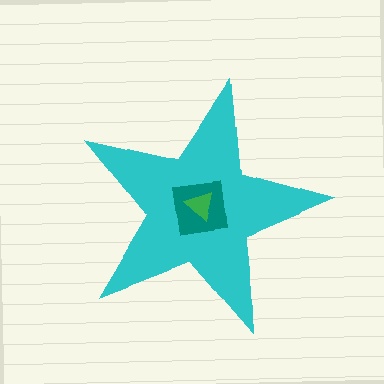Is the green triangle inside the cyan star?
Yes.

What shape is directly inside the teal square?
The green triangle.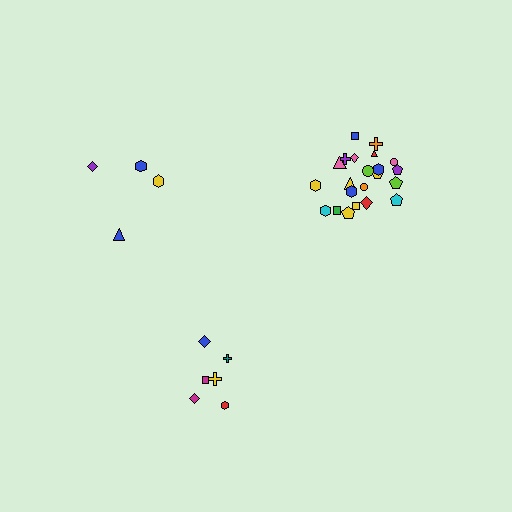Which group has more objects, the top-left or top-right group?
The top-right group.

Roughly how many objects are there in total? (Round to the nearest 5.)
Roughly 30 objects in total.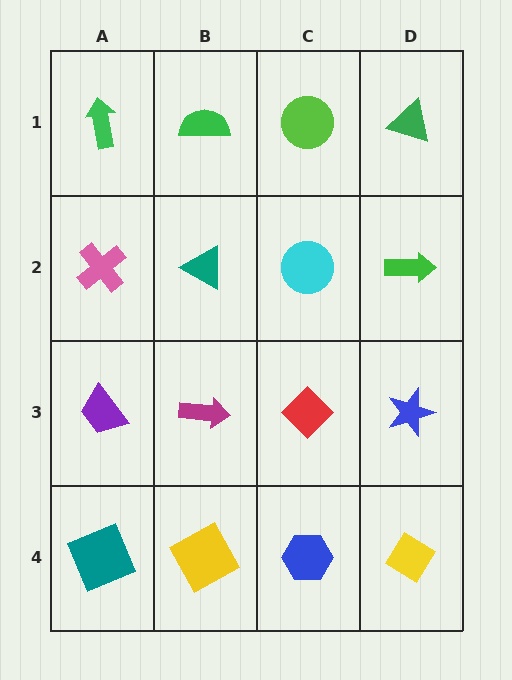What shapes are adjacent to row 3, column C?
A cyan circle (row 2, column C), a blue hexagon (row 4, column C), a magenta arrow (row 3, column B), a blue star (row 3, column D).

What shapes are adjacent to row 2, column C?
A lime circle (row 1, column C), a red diamond (row 3, column C), a teal triangle (row 2, column B), a green arrow (row 2, column D).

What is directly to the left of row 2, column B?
A pink cross.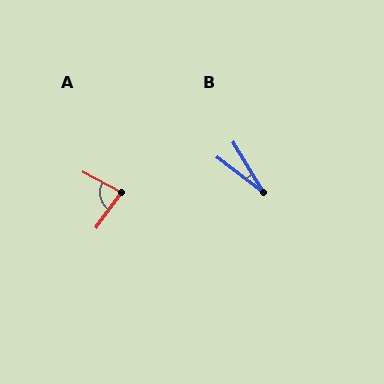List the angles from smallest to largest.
B (21°), A (83°).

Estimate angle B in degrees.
Approximately 21 degrees.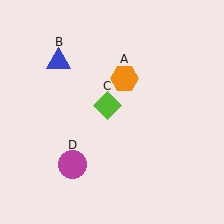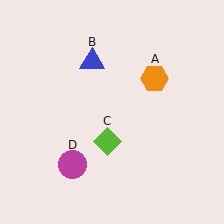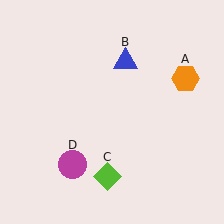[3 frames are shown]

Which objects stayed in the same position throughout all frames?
Magenta circle (object D) remained stationary.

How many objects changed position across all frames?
3 objects changed position: orange hexagon (object A), blue triangle (object B), lime diamond (object C).